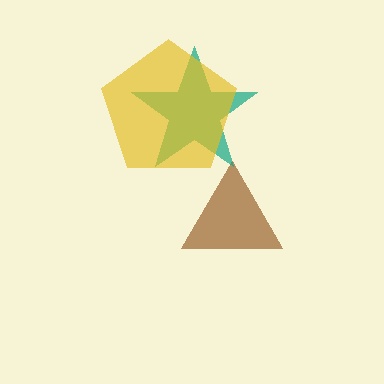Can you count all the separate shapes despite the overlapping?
Yes, there are 3 separate shapes.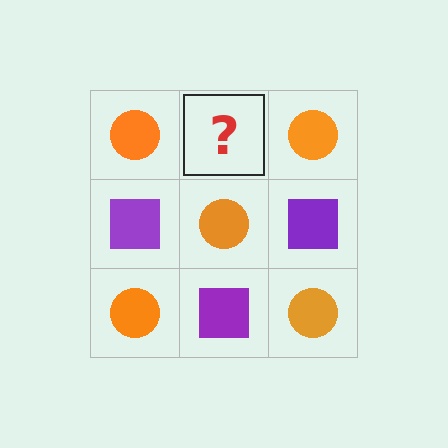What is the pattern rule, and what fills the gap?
The rule is that it alternates orange circle and purple square in a checkerboard pattern. The gap should be filled with a purple square.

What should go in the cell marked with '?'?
The missing cell should contain a purple square.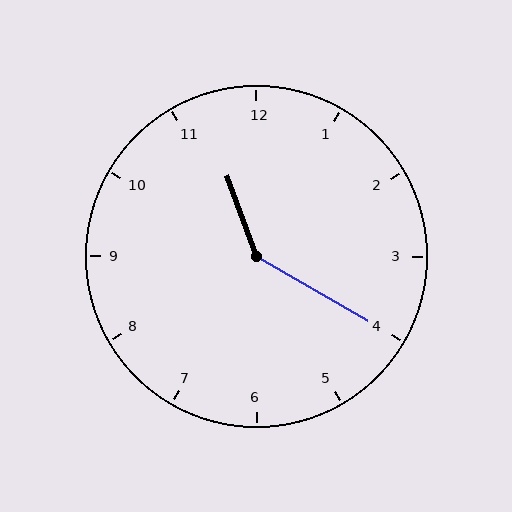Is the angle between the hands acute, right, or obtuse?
It is obtuse.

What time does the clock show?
11:20.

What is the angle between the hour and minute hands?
Approximately 140 degrees.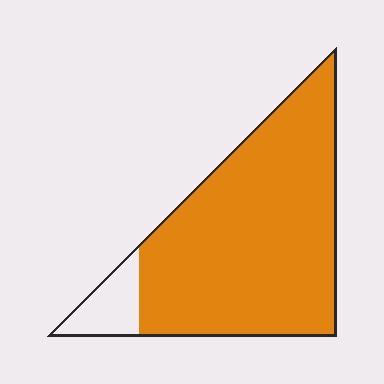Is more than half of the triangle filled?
Yes.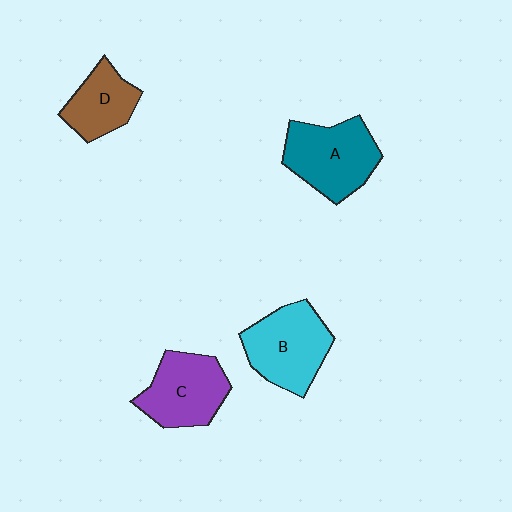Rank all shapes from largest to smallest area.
From largest to smallest: A (teal), B (cyan), C (purple), D (brown).